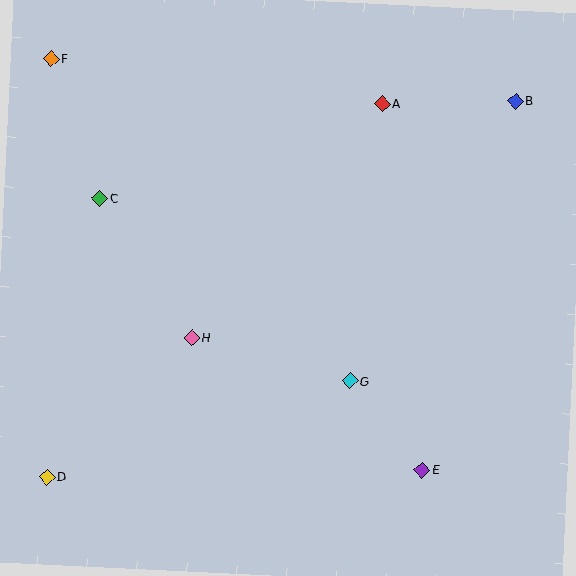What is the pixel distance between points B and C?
The distance between B and C is 427 pixels.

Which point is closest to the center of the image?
Point H at (192, 338) is closest to the center.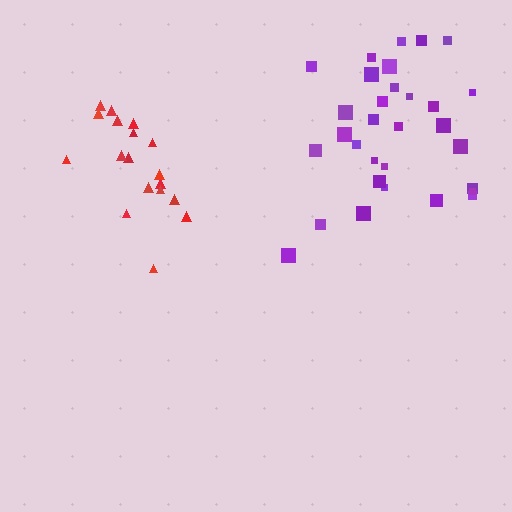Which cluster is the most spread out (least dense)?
Purple.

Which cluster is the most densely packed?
Red.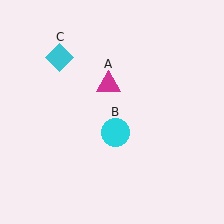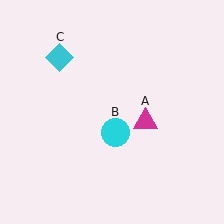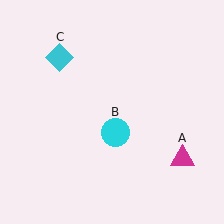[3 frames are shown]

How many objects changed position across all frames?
1 object changed position: magenta triangle (object A).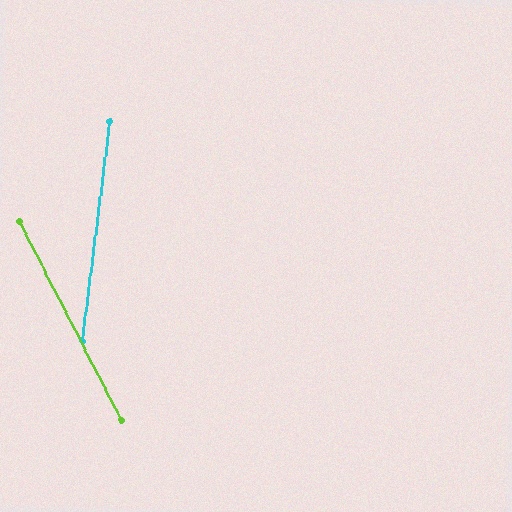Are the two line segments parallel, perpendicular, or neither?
Neither parallel nor perpendicular — they differ by about 35°.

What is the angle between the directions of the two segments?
Approximately 35 degrees.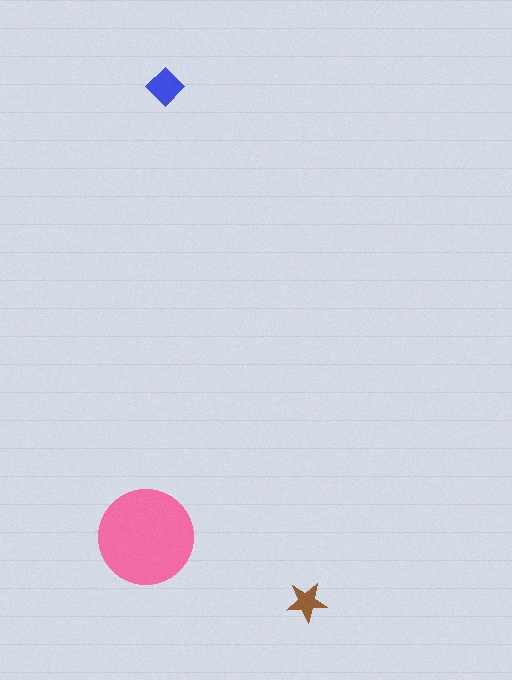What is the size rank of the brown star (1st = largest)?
3rd.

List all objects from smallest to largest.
The brown star, the blue diamond, the pink circle.